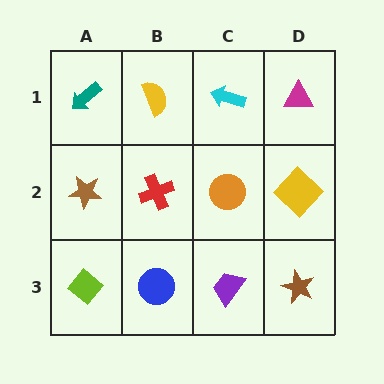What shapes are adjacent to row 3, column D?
A yellow diamond (row 2, column D), a purple trapezoid (row 3, column C).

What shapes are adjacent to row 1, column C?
An orange circle (row 2, column C), a yellow semicircle (row 1, column B), a magenta triangle (row 1, column D).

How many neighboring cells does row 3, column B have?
3.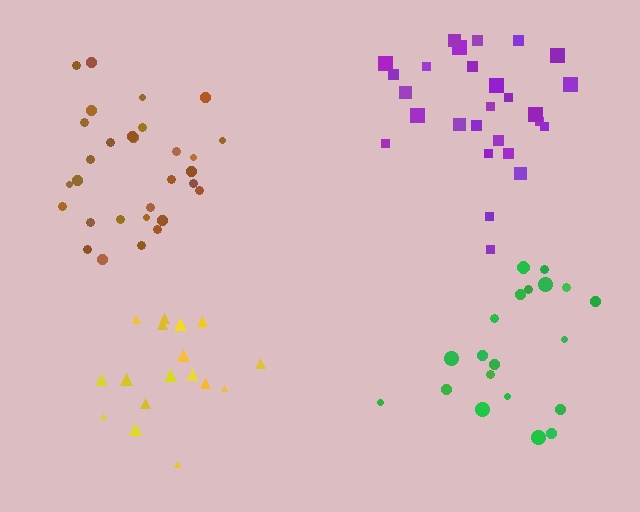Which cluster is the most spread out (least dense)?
Yellow.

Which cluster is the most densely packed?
Brown.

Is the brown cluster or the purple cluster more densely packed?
Brown.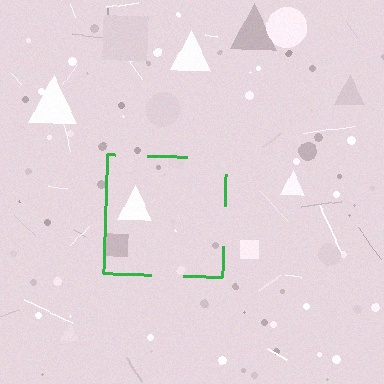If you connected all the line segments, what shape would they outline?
They would outline a square.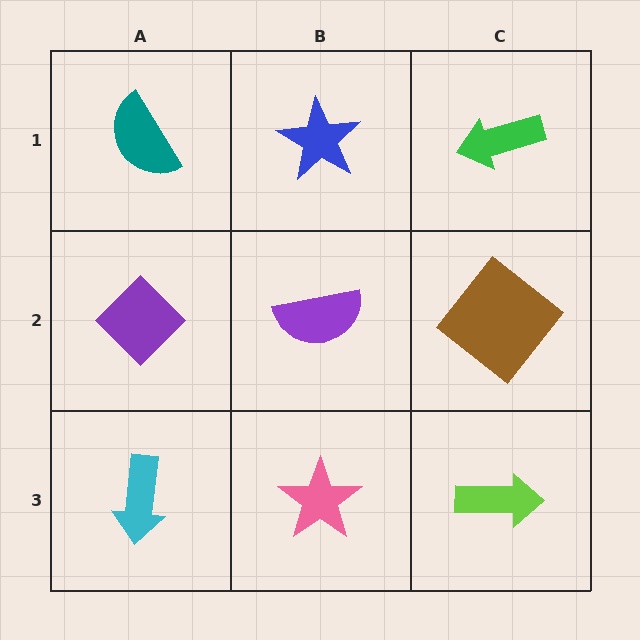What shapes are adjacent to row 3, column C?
A brown diamond (row 2, column C), a pink star (row 3, column B).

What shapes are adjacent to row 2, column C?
A green arrow (row 1, column C), a lime arrow (row 3, column C), a purple semicircle (row 2, column B).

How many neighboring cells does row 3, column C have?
2.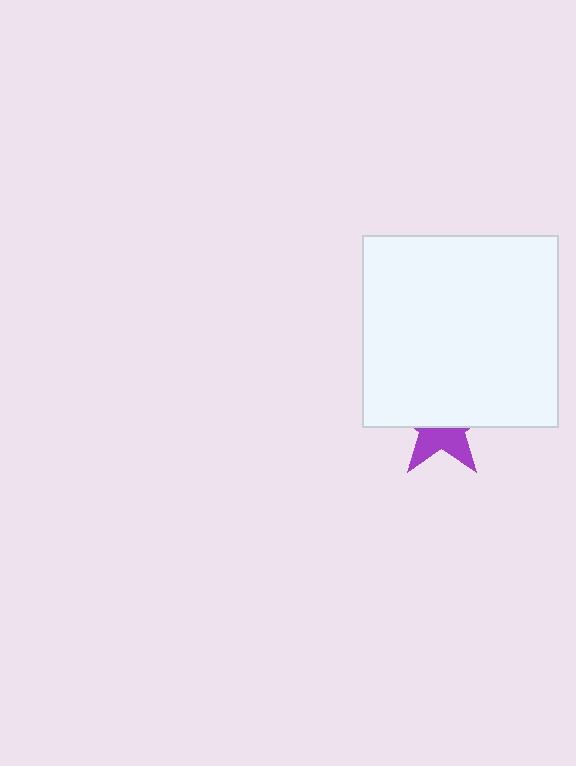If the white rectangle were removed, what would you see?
You would see the complete purple star.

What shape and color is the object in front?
The object in front is a white rectangle.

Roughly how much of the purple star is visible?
A small part of it is visible (roughly 44%).